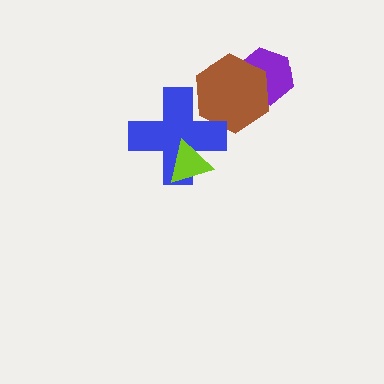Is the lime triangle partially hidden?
No, no other shape covers it.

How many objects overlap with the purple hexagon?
1 object overlaps with the purple hexagon.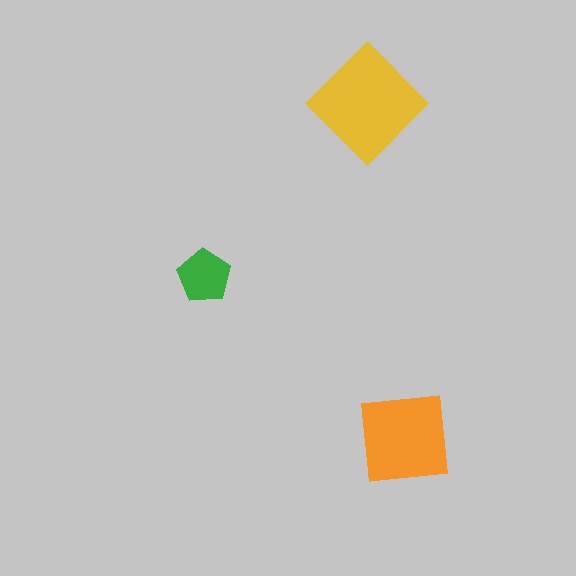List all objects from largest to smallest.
The yellow diamond, the orange square, the green pentagon.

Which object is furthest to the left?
The green pentagon is leftmost.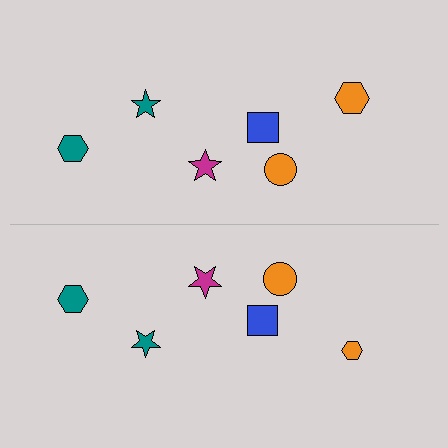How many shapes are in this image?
There are 12 shapes in this image.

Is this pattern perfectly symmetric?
No, the pattern is not perfectly symmetric. The orange hexagon on the bottom side has a different size than its mirror counterpart.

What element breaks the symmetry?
The orange hexagon on the bottom side has a different size than its mirror counterpart.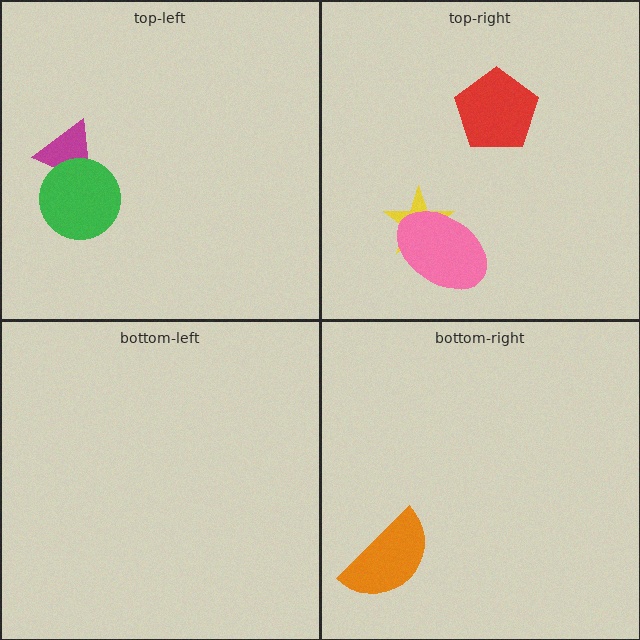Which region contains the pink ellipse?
The top-right region.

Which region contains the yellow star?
The top-right region.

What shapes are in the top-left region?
The magenta triangle, the green circle.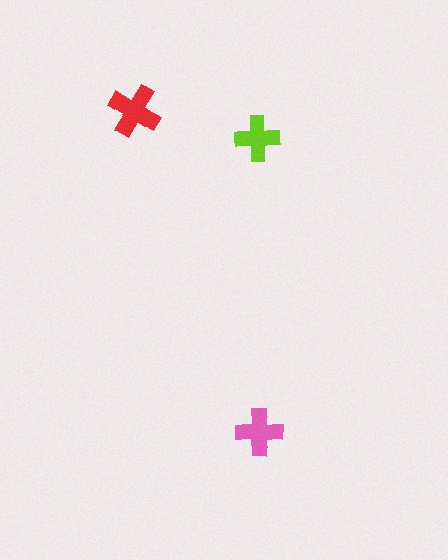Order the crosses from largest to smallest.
the red one, the pink one, the lime one.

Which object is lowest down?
The pink cross is bottommost.